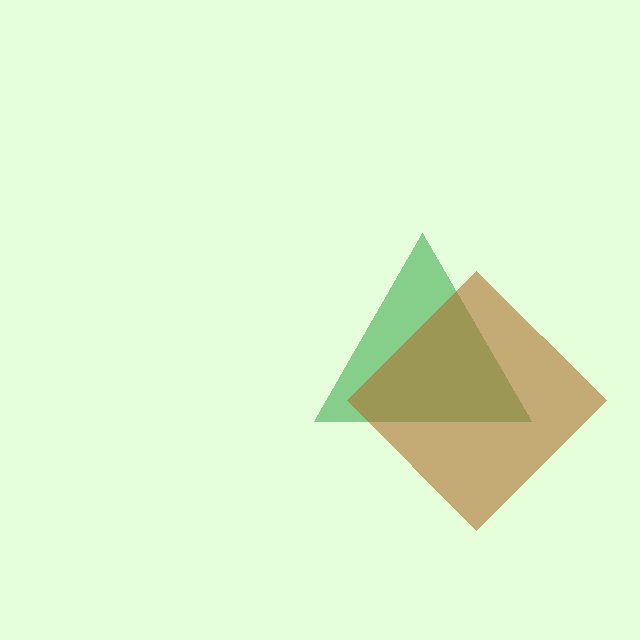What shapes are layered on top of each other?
The layered shapes are: a green triangle, a brown diamond.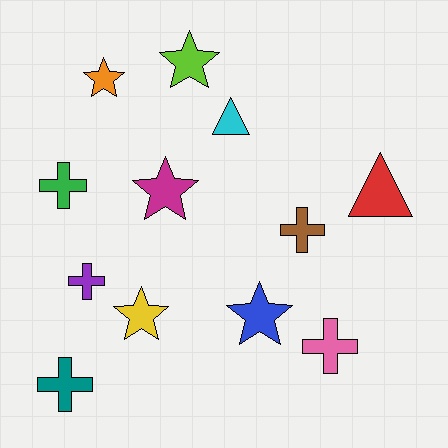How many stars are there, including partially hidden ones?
There are 5 stars.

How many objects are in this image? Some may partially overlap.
There are 12 objects.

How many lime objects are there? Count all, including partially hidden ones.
There is 1 lime object.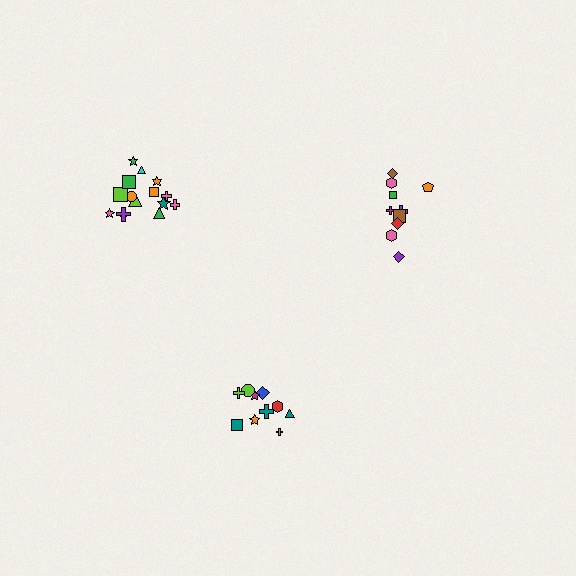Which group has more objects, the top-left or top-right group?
The top-left group.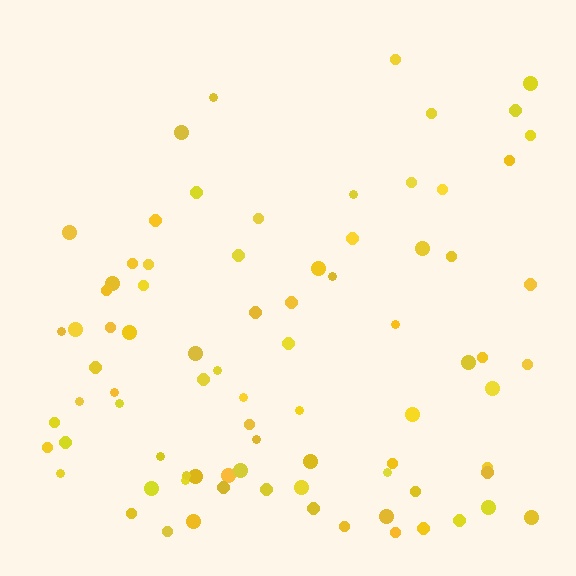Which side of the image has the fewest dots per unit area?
The top.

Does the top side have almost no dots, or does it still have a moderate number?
Still a moderate number, just noticeably fewer than the bottom.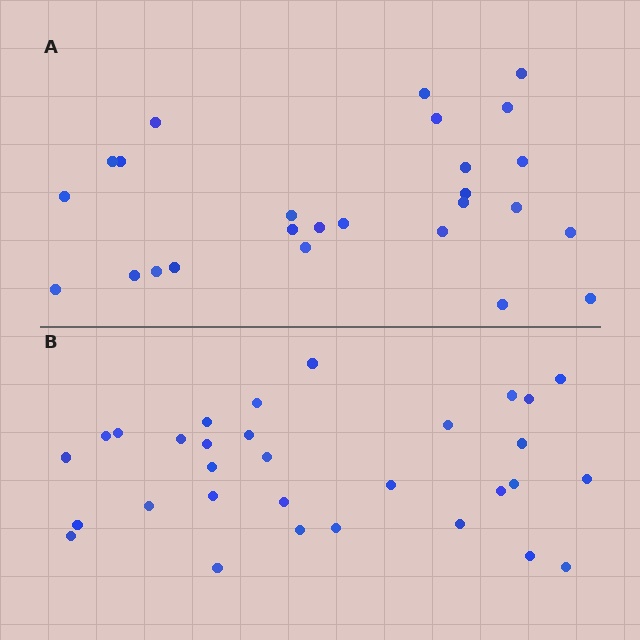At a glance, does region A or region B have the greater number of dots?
Region B (the bottom region) has more dots.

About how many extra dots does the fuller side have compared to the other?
Region B has about 5 more dots than region A.